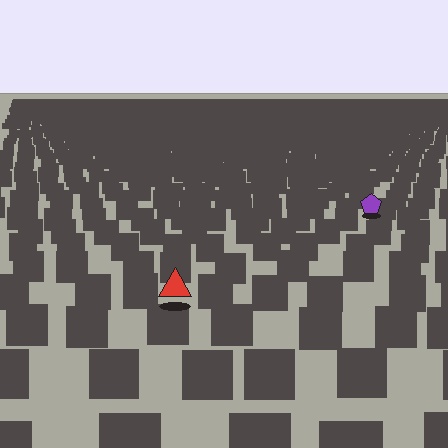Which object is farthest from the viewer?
The purple pentagon is farthest from the viewer. It appears smaller and the ground texture around it is denser.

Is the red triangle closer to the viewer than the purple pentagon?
Yes. The red triangle is closer — you can tell from the texture gradient: the ground texture is coarser near it.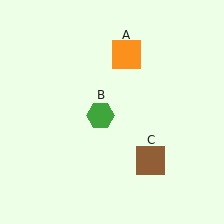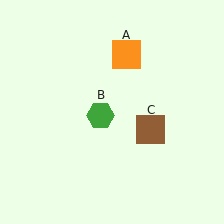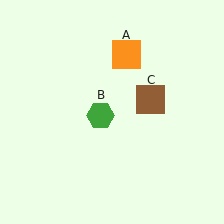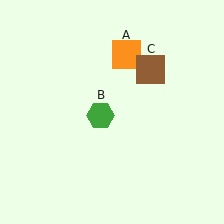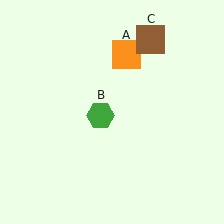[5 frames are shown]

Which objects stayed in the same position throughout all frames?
Orange square (object A) and green hexagon (object B) remained stationary.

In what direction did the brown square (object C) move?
The brown square (object C) moved up.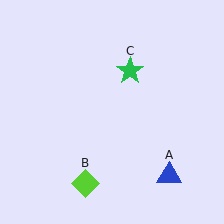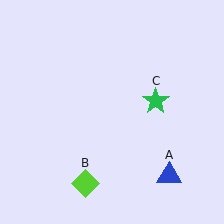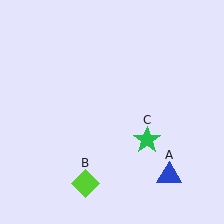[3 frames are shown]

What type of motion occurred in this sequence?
The green star (object C) rotated clockwise around the center of the scene.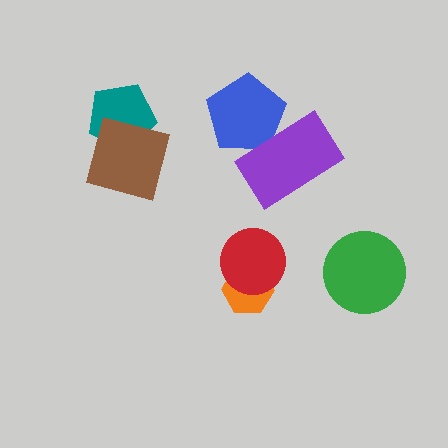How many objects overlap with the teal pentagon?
1 object overlaps with the teal pentagon.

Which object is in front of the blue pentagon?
The purple rectangle is in front of the blue pentagon.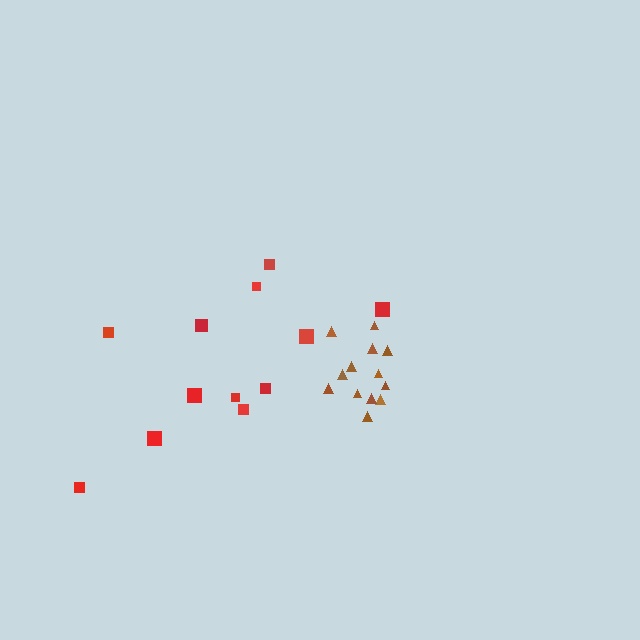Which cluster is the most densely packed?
Brown.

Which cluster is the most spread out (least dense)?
Red.